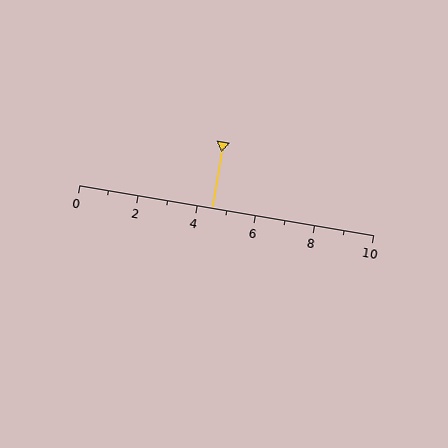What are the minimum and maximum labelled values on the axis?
The axis runs from 0 to 10.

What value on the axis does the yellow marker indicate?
The marker indicates approximately 4.5.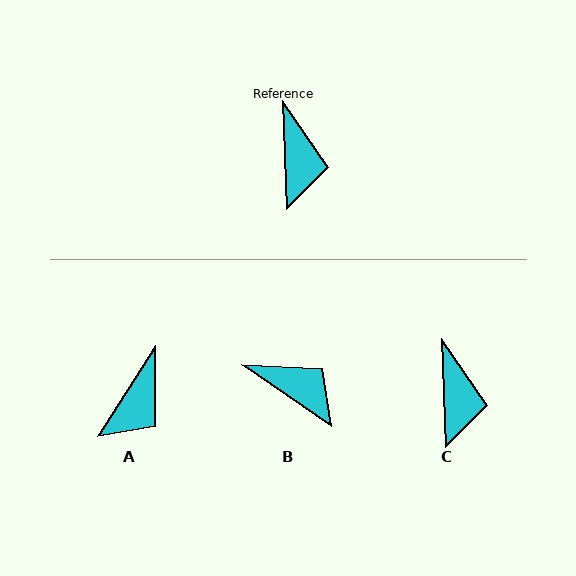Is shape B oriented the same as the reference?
No, it is off by about 53 degrees.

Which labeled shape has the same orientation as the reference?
C.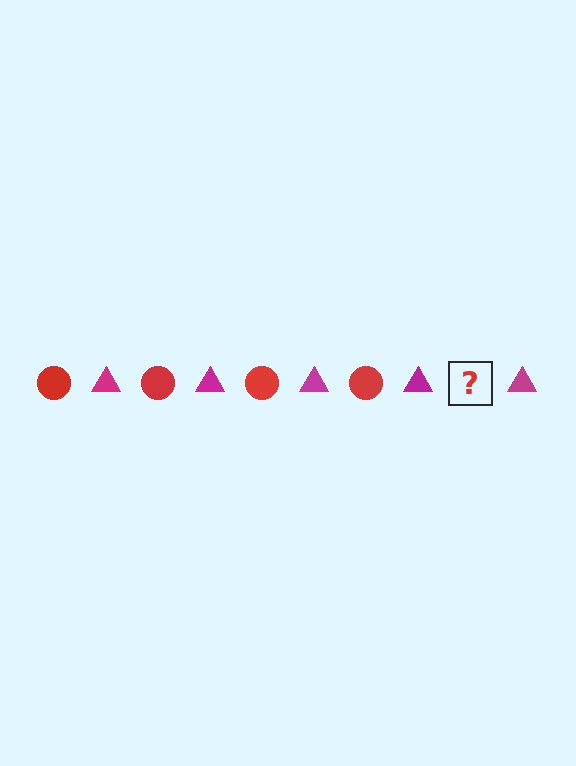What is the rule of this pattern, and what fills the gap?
The rule is that the pattern alternates between red circle and magenta triangle. The gap should be filled with a red circle.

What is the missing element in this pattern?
The missing element is a red circle.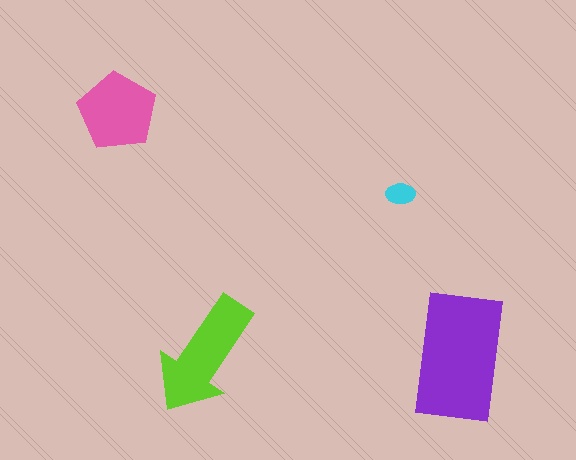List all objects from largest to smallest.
The purple rectangle, the lime arrow, the pink pentagon, the cyan ellipse.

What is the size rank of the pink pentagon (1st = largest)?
3rd.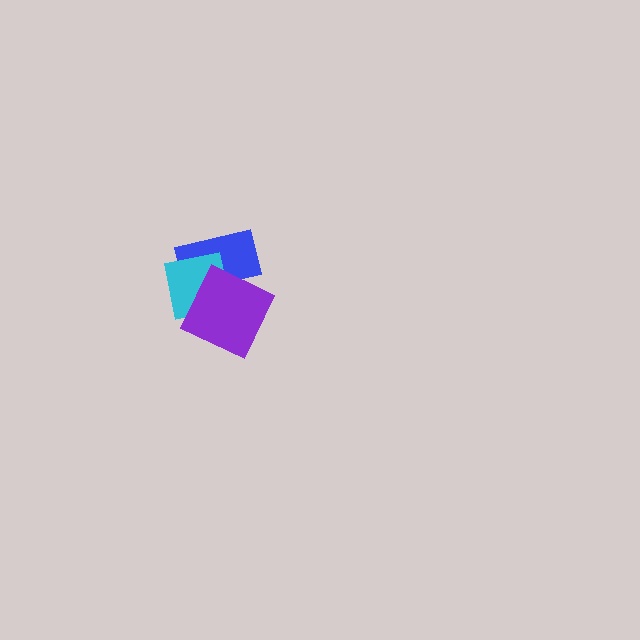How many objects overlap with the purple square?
2 objects overlap with the purple square.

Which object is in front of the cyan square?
The purple square is in front of the cyan square.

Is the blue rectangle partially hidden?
Yes, it is partially covered by another shape.